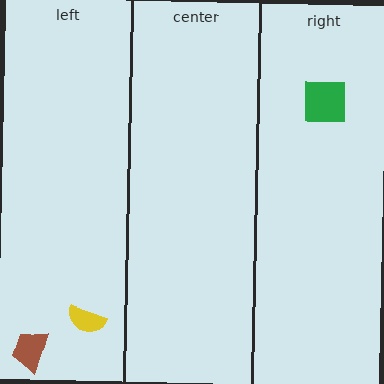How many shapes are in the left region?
2.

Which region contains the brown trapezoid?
The left region.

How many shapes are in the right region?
1.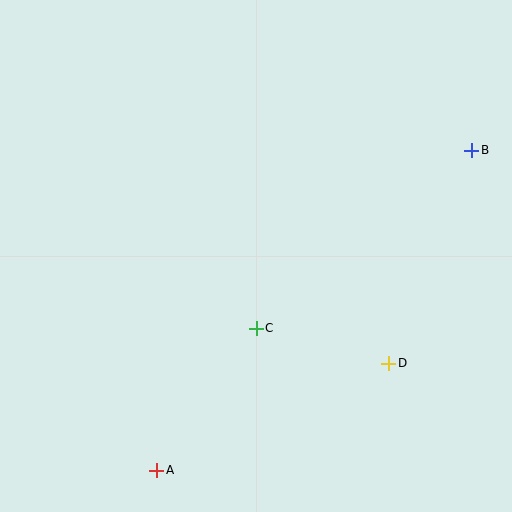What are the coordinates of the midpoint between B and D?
The midpoint between B and D is at (430, 257).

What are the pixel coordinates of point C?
Point C is at (256, 328).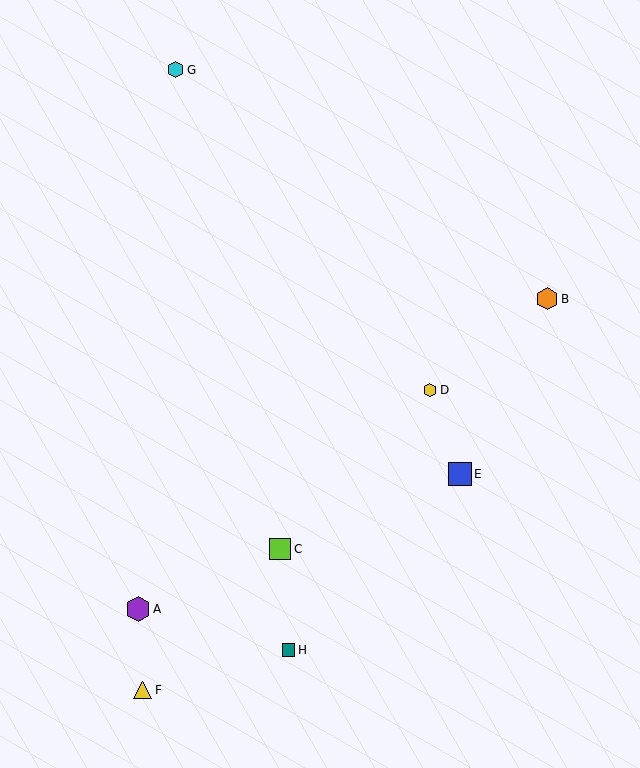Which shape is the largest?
The purple hexagon (labeled A) is the largest.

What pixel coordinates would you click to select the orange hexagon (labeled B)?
Click at (547, 299) to select the orange hexagon B.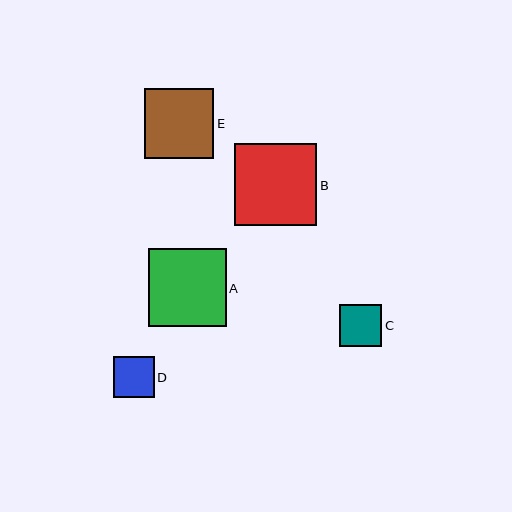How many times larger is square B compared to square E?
Square B is approximately 1.2 times the size of square E.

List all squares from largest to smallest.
From largest to smallest: B, A, E, C, D.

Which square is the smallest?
Square D is the smallest with a size of approximately 41 pixels.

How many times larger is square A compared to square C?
Square A is approximately 1.8 times the size of square C.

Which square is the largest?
Square B is the largest with a size of approximately 83 pixels.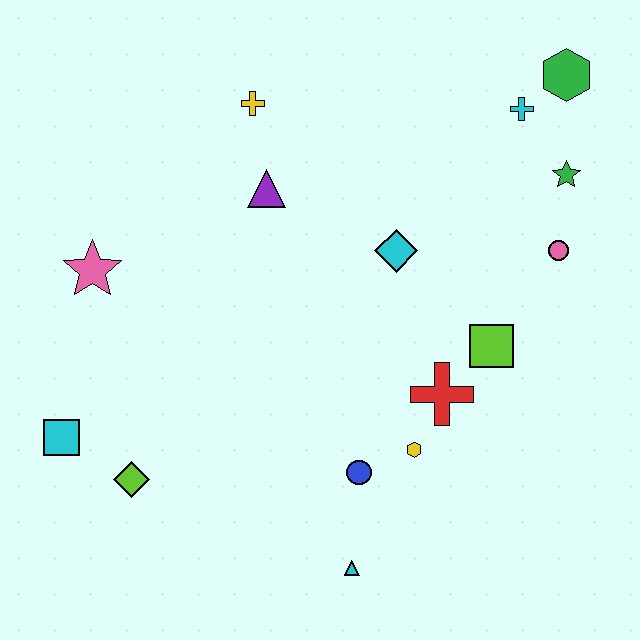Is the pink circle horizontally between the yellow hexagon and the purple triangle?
No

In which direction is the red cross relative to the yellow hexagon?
The red cross is above the yellow hexagon.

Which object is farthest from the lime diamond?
The green hexagon is farthest from the lime diamond.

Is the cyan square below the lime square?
Yes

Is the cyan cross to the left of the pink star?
No